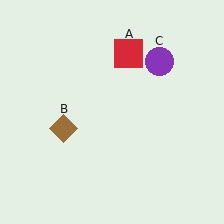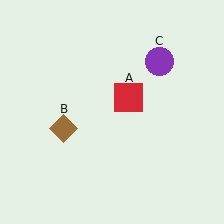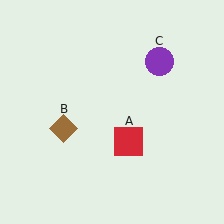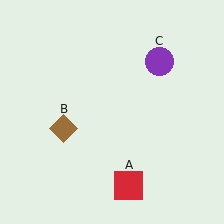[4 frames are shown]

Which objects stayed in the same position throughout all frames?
Brown diamond (object B) and purple circle (object C) remained stationary.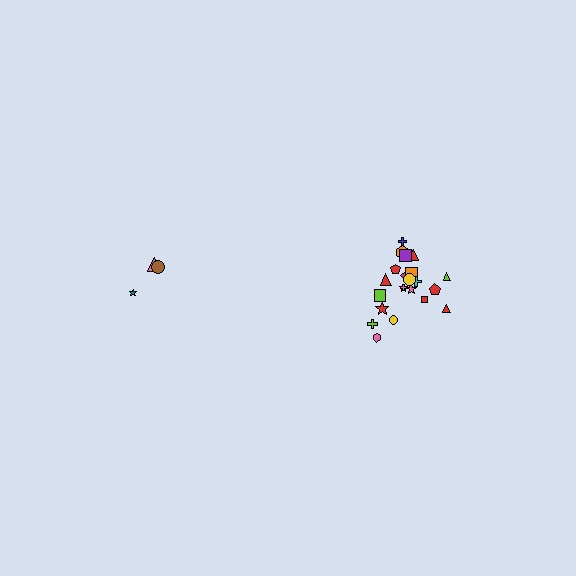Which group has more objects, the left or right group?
The right group.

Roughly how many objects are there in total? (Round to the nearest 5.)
Roughly 25 objects in total.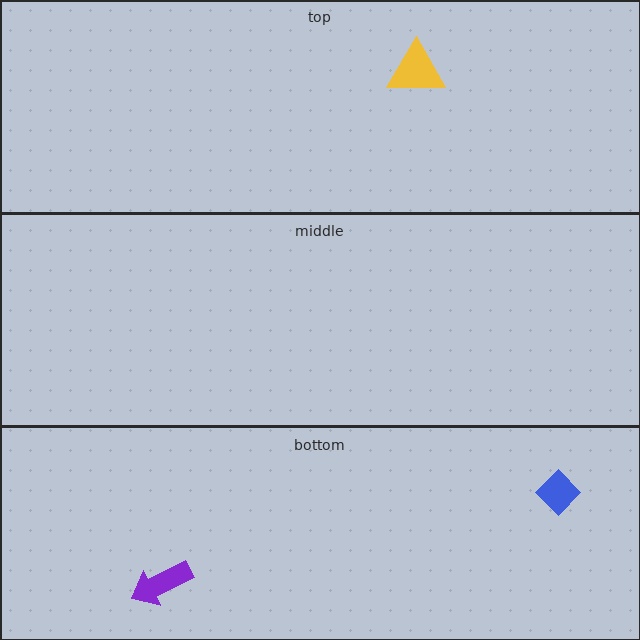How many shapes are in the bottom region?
2.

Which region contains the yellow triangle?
The top region.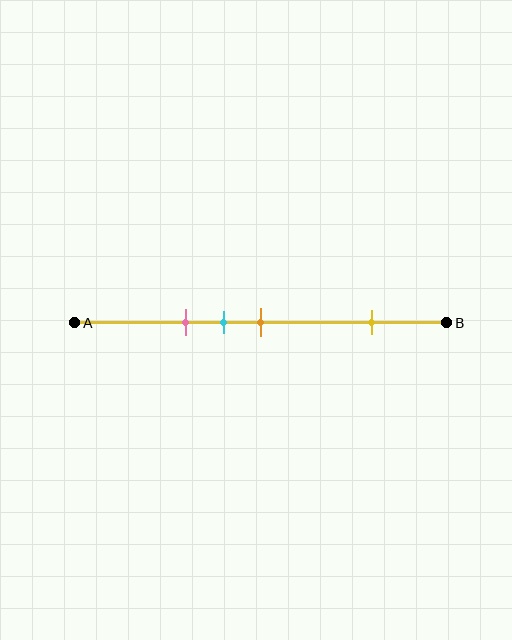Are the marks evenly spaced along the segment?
No, the marks are not evenly spaced.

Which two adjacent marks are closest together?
The cyan and orange marks are the closest adjacent pair.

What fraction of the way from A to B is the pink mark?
The pink mark is approximately 30% (0.3) of the way from A to B.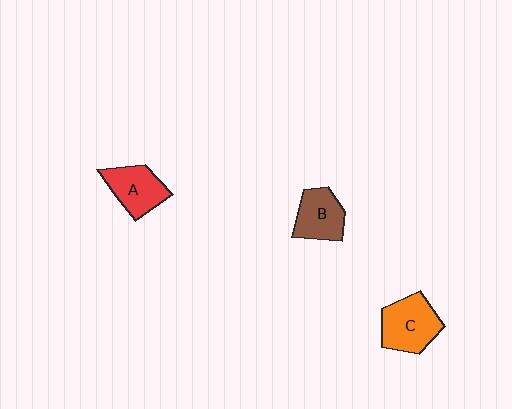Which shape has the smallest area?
Shape B (brown).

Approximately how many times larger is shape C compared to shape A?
Approximately 1.2 times.